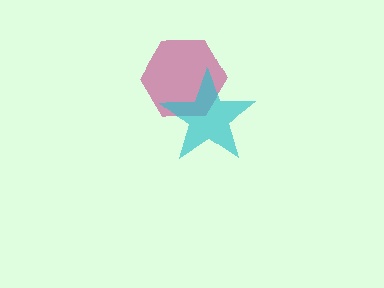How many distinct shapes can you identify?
There are 2 distinct shapes: a magenta hexagon, a cyan star.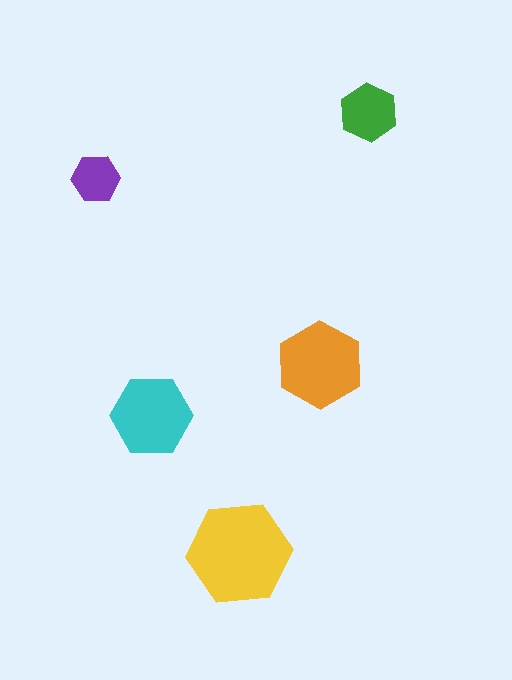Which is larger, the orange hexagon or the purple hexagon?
The orange one.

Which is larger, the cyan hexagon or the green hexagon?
The cyan one.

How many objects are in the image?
There are 5 objects in the image.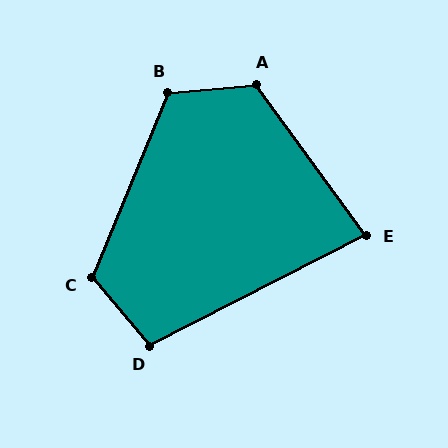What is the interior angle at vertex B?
Approximately 117 degrees (obtuse).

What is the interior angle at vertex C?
Approximately 117 degrees (obtuse).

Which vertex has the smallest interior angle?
E, at approximately 81 degrees.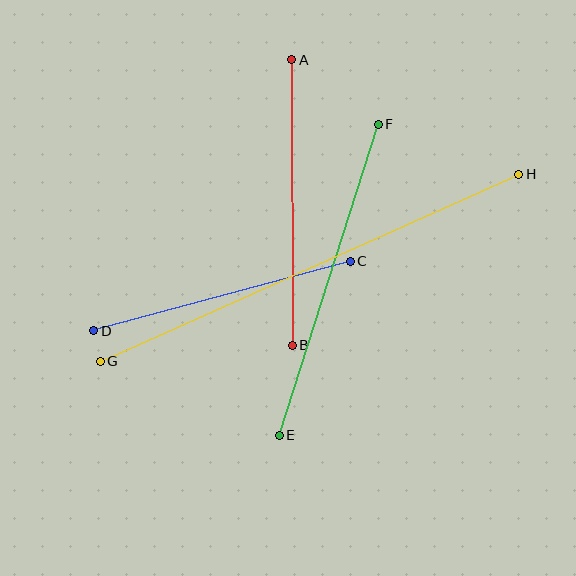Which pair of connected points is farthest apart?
Points G and H are farthest apart.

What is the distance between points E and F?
The distance is approximately 327 pixels.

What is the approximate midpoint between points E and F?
The midpoint is at approximately (329, 280) pixels.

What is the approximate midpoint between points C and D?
The midpoint is at approximately (222, 296) pixels.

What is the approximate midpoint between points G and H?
The midpoint is at approximately (309, 268) pixels.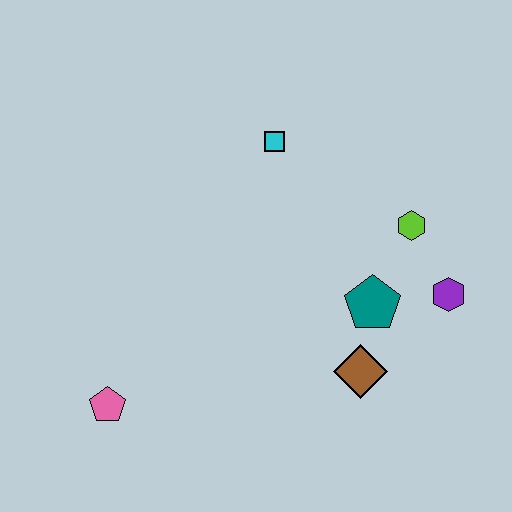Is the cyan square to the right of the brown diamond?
No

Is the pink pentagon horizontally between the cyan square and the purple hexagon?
No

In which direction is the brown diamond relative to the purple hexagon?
The brown diamond is to the left of the purple hexagon.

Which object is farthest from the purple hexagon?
The pink pentagon is farthest from the purple hexagon.